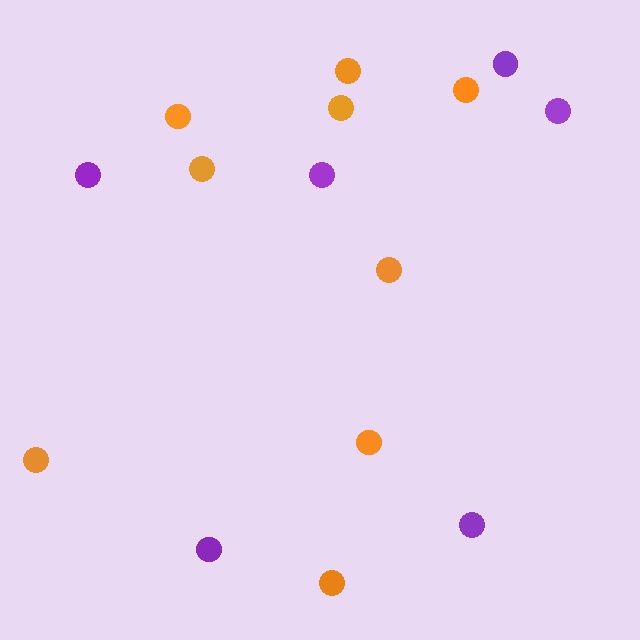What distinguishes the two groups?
There are 2 groups: one group of purple circles (6) and one group of orange circles (9).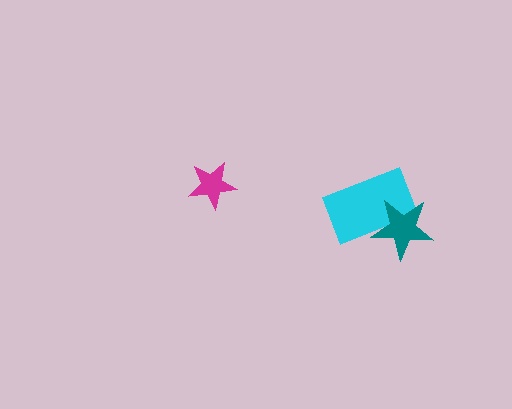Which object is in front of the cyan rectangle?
The teal star is in front of the cyan rectangle.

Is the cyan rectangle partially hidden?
Yes, it is partially covered by another shape.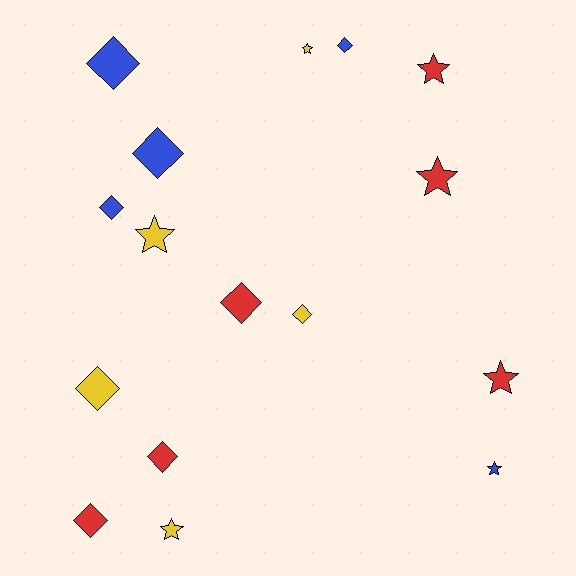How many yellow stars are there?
There are 3 yellow stars.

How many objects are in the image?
There are 16 objects.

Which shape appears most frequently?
Diamond, with 9 objects.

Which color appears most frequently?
Red, with 6 objects.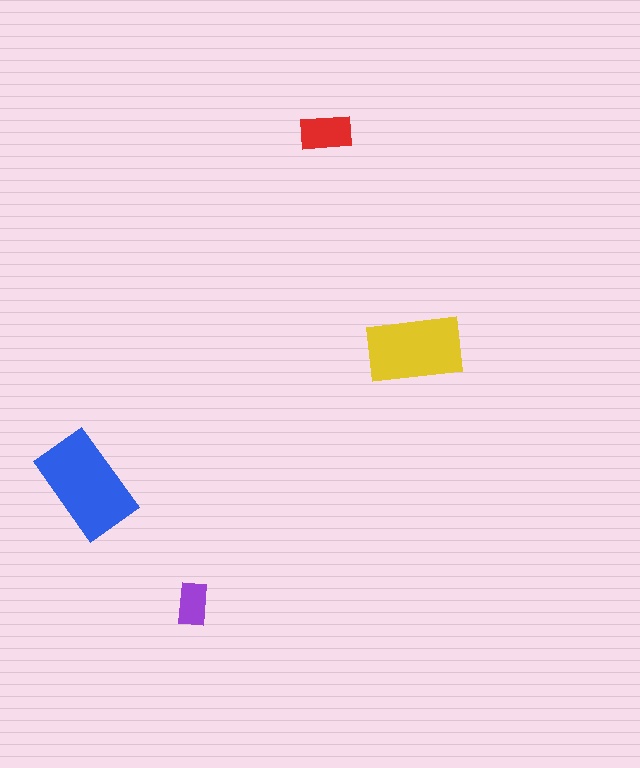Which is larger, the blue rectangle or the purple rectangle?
The blue one.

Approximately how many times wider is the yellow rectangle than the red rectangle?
About 2 times wider.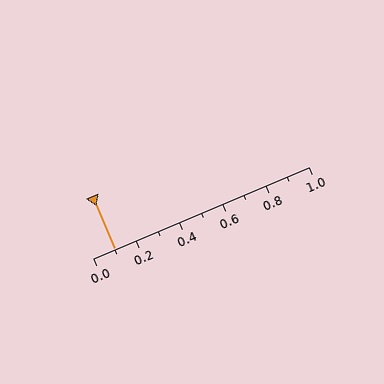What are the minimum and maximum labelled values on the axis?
The axis runs from 0.0 to 1.0.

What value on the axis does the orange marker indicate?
The marker indicates approximately 0.1.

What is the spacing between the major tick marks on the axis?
The major ticks are spaced 0.2 apart.